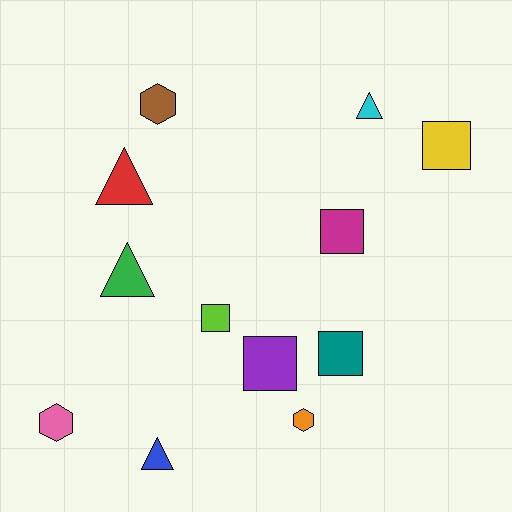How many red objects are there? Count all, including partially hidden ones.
There is 1 red object.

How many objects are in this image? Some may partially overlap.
There are 12 objects.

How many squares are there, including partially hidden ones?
There are 5 squares.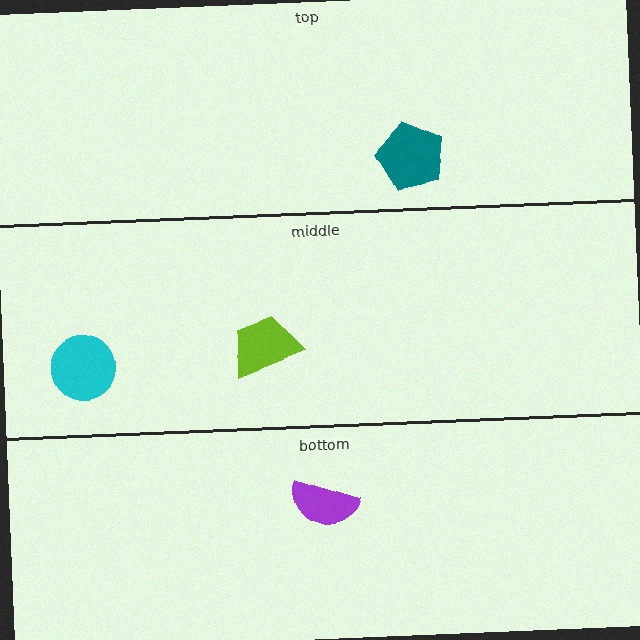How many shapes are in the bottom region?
1.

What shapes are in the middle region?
The lime trapezoid, the cyan circle.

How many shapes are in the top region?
1.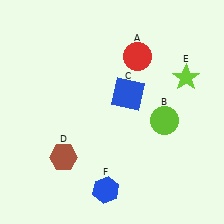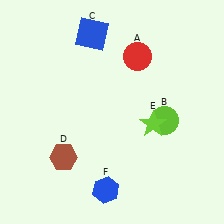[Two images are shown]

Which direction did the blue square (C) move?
The blue square (C) moved up.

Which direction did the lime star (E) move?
The lime star (E) moved down.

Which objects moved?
The objects that moved are: the blue square (C), the lime star (E).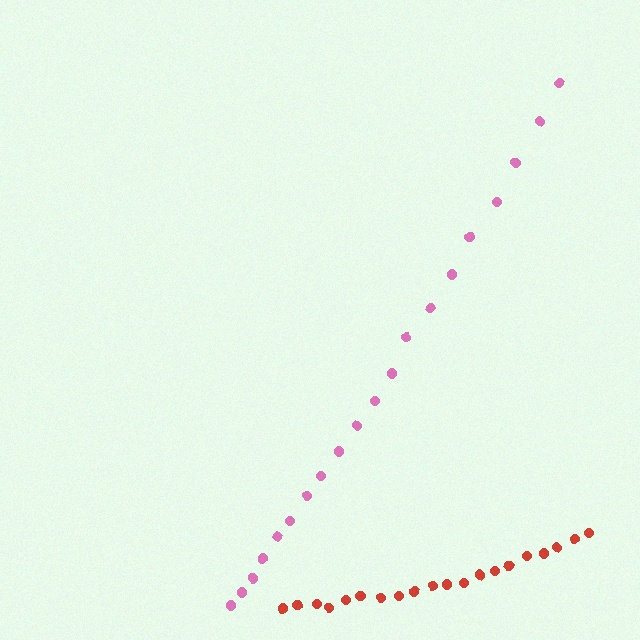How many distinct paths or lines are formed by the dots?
There are 2 distinct paths.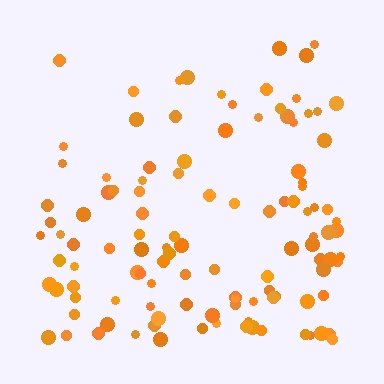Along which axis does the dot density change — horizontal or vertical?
Vertical.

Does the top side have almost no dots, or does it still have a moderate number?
Still a moderate number, just noticeably fewer than the bottom.